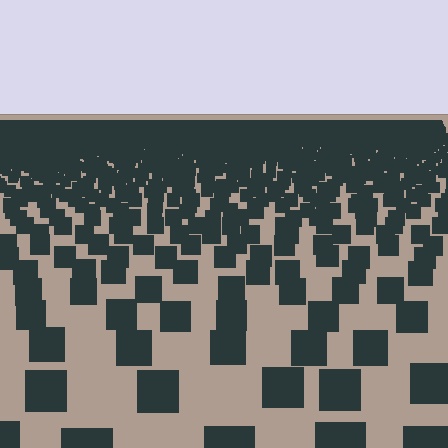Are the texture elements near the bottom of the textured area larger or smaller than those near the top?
Larger. Near the bottom, elements are closer to the viewer and appear at a bigger on-screen size.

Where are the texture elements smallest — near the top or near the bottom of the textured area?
Near the top.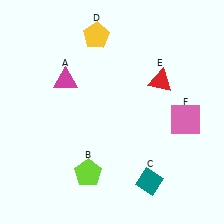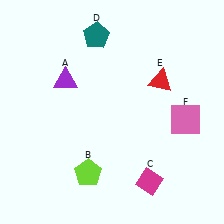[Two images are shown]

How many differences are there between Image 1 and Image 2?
There are 3 differences between the two images.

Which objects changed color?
A changed from magenta to purple. C changed from teal to magenta. D changed from yellow to teal.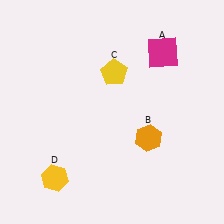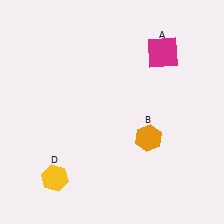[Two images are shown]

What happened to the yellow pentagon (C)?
The yellow pentagon (C) was removed in Image 2. It was in the top-right area of Image 1.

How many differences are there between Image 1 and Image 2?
There is 1 difference between the two images.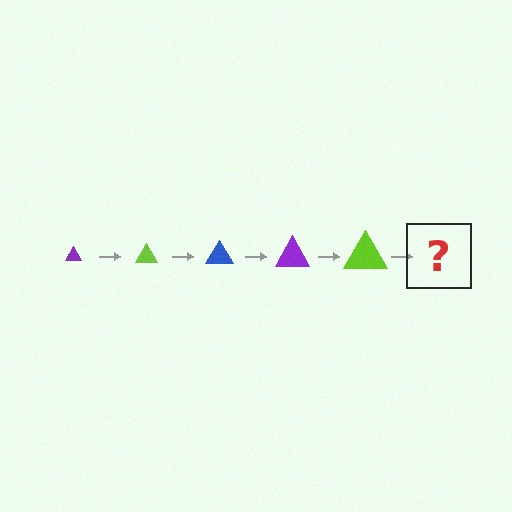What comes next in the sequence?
The next element should be a blue triangle, larger than the previous one.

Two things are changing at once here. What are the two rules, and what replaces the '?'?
The two rules are that the triangle grows larger each step and the color cycles through purple, lime, and blue. The '?' should be a blue triangle, larger than the previous one.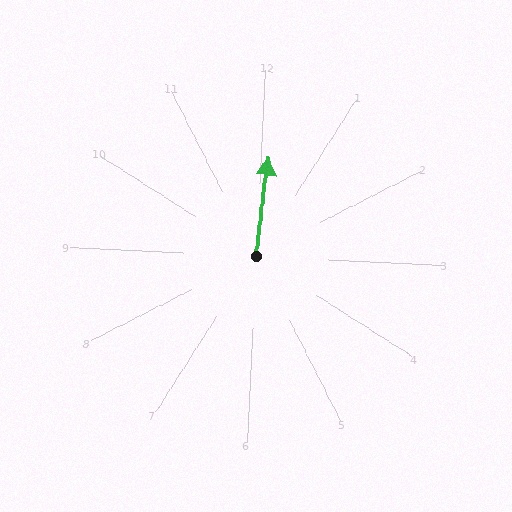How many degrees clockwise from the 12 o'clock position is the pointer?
Approximately 4 degrees.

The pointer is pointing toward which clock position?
Roughly 12 o'clock.